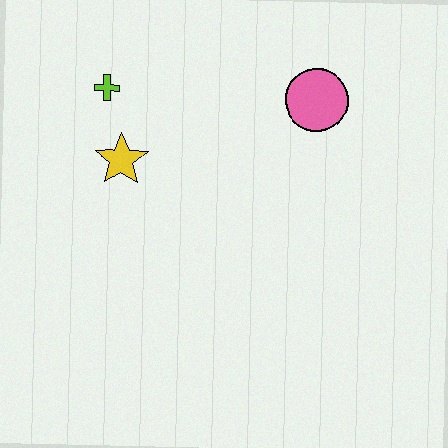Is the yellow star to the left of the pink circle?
Yes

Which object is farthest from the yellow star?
The pink circle is farthest from the yellow star.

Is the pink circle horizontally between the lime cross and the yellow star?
No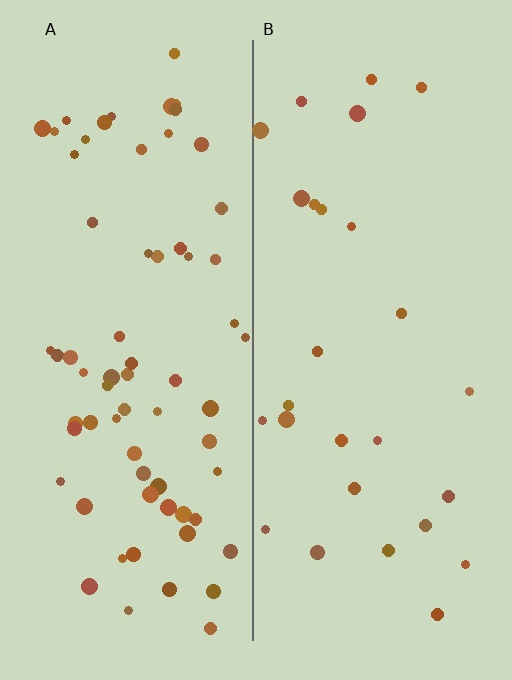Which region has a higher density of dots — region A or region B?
A (the left).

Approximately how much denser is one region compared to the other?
Approximately 2.5× — region A over region B.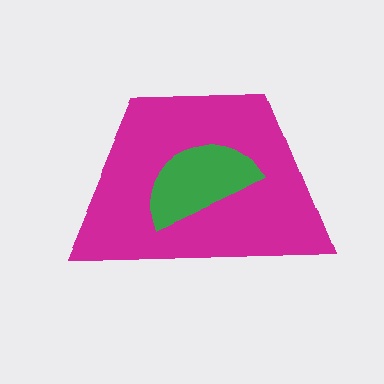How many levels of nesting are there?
2.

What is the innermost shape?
The green semicircle.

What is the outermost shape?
The magenta trapezoid.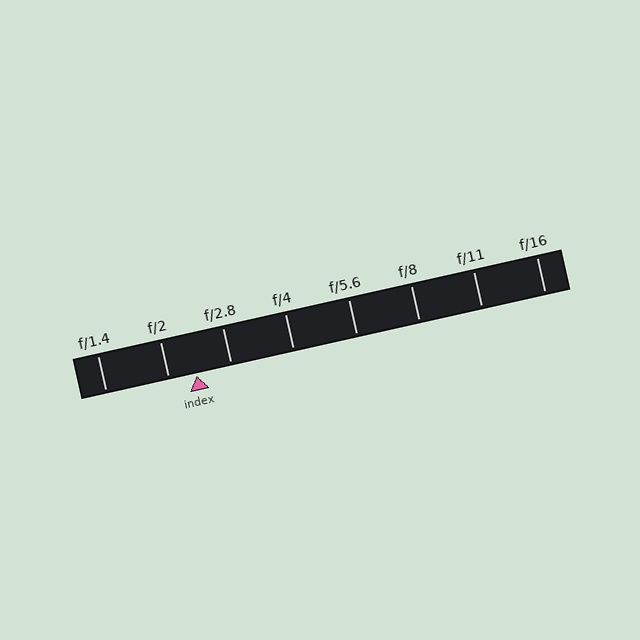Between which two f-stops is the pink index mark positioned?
The index mark is between f/2 and f/2.8.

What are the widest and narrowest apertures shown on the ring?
The widest aperture shown is f/1.4 and the narrowest is f/16.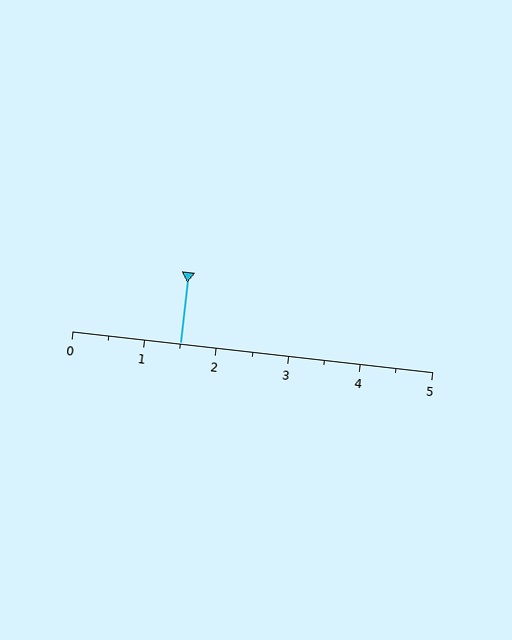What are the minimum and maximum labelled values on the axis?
The axis runs from 0 to 5.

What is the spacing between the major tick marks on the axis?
The major ticks are spaced 1 apart.